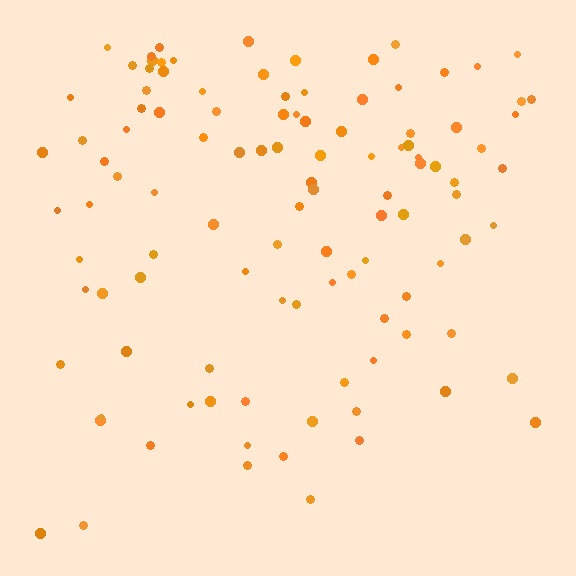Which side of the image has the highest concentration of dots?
The top.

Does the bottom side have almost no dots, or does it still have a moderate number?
Still a moderate number, just noticeably fewer than the top.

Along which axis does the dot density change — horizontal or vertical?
Vertical.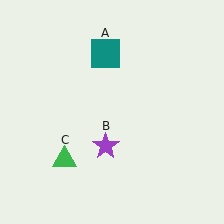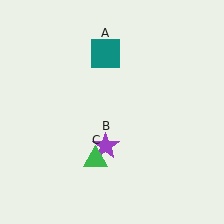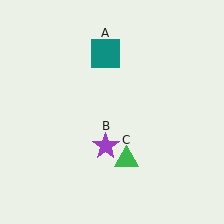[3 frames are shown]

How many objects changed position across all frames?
1 object changed position: green triangle (object C).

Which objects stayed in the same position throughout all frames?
Teal square (object A) and purple star (object B) remained stationary.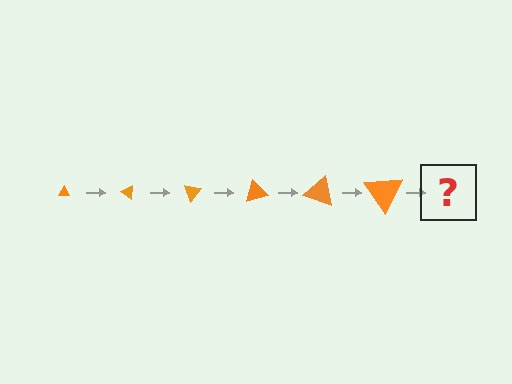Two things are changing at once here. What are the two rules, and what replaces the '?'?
The two rules are that the triangle grows larger each step and it rotates 35 degrees each step. The '?' should be a triangle, larger than the previous one and rotated 210 degrees from the start.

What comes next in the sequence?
The next element should be a triangle, larger than the previous one and rotated 210 degrees from the start.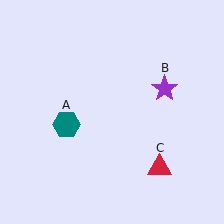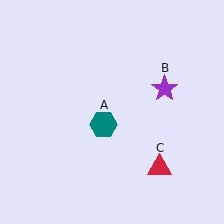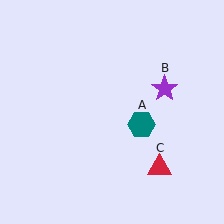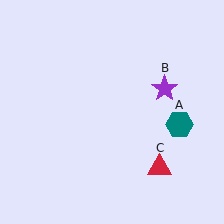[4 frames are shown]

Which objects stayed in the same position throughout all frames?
Purple star (object B) and red triangle (object C) remained stationary.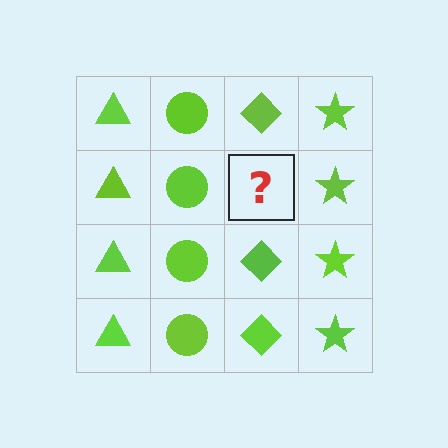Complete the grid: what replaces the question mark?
The question mark should be replaced with a lime diamond.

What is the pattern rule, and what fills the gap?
The rule is that each column has a consistent shape. The gap should be filled with a lime diamond.